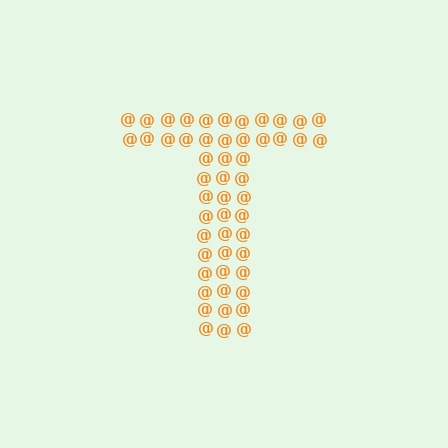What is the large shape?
The large shape is the letter T.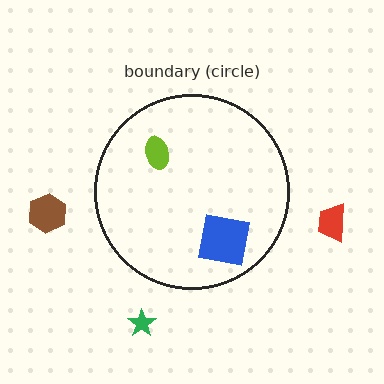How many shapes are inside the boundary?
2 inside, 3 outside.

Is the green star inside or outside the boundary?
Outside.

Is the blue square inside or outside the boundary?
Inside.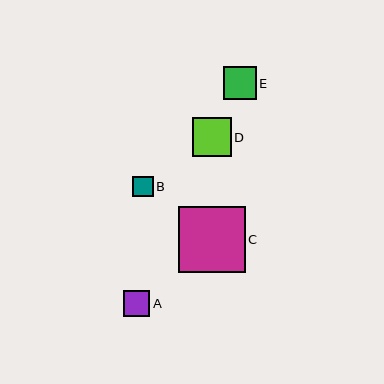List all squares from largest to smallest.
From largest to smallest: C, D, E, A, B.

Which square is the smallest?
Square B is the smallest with a size of approximately 20 pixels.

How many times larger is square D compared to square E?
Square D is approximately 1.2 times the size of square E.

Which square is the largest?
Square C is the largest with a size of approximately 66 pixels.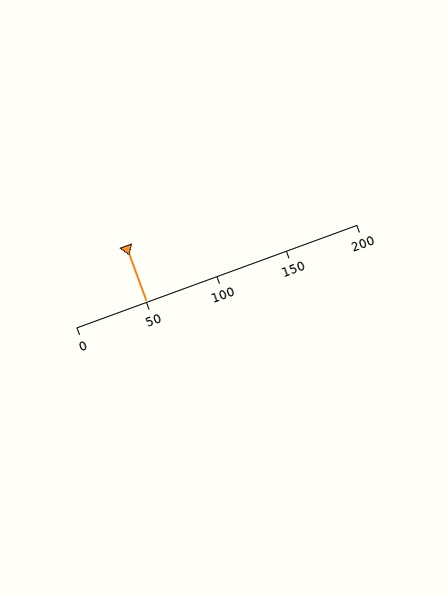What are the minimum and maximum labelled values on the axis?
The axis runs from 0 to 200.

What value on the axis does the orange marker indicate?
The marker indicates approximately 50.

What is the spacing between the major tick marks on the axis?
The major ticks are spaced 50 apart.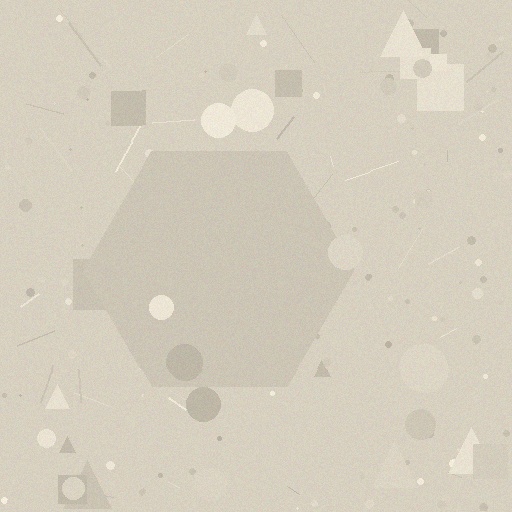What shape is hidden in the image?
A hexagon is hidden in the image.